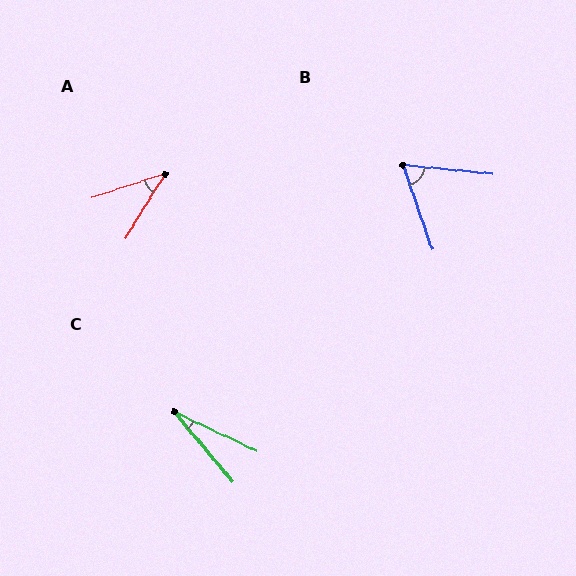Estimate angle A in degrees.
Approximately 39 degrees.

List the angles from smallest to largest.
C (24°), A (39°), B (65°).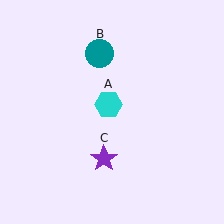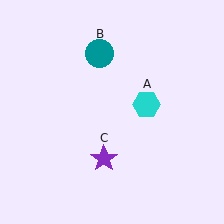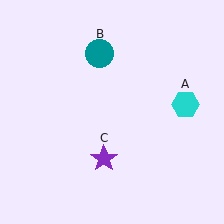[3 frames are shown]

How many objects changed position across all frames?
1 object changed position: cyan hexagon (object A).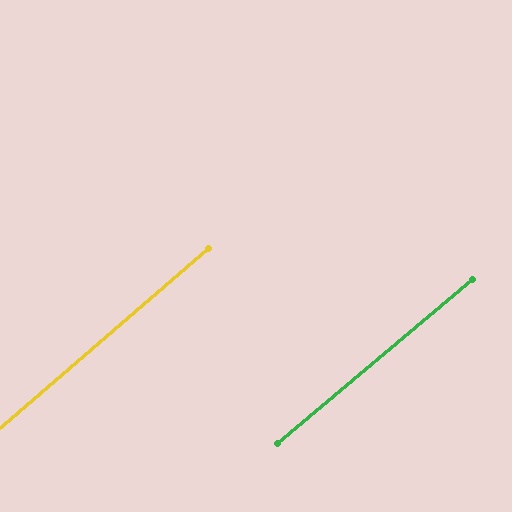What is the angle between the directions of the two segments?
Approximately 0 degrees.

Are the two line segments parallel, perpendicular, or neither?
Parallel — their directions differ by only 0.4°.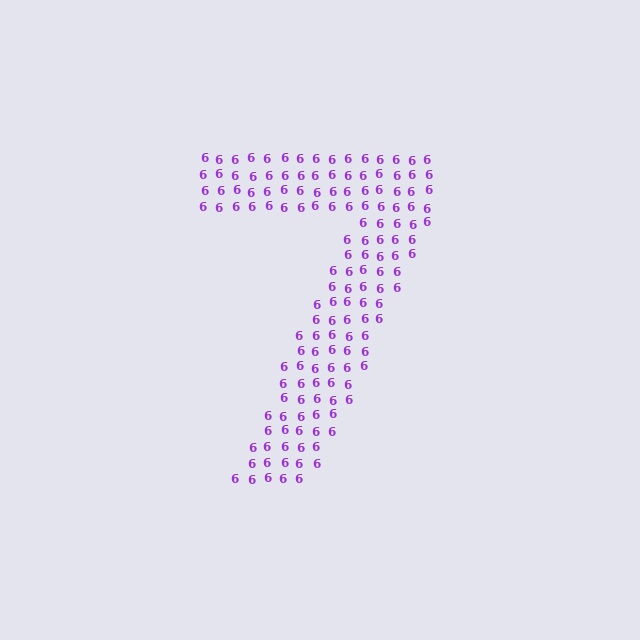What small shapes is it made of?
It is made of small digit 6's.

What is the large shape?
The large shape is the digit 7.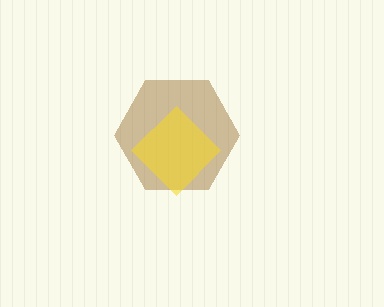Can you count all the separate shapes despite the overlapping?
Yes, there are 2 separate shapes.